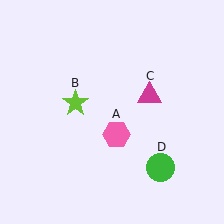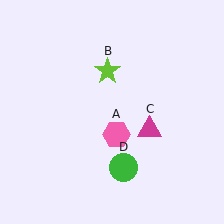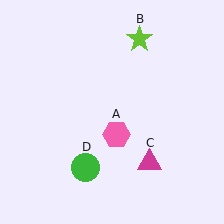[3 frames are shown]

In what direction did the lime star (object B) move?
The lime star (object B) moved up and to the right.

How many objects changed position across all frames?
3 objects changed position: lime star (object B), magenta triangle (object C), green circle (object D).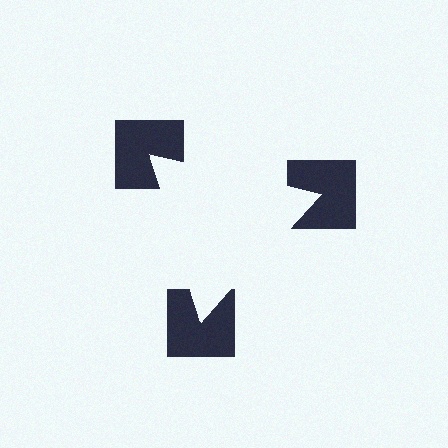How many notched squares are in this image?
There are 3 — one at each vertex of the illusory triangle.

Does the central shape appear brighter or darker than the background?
It typically appears slightly brighter than the background, even though no actual brightness change is drawn.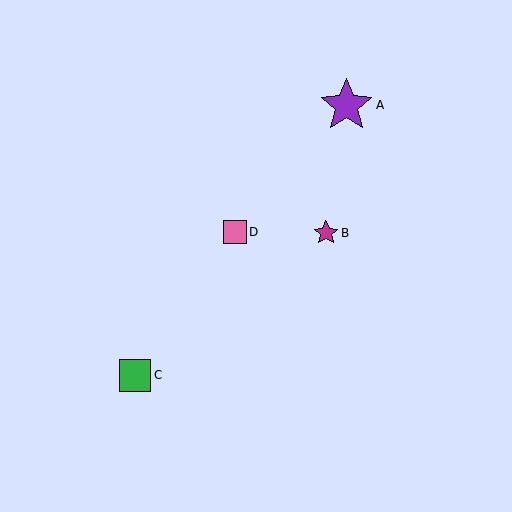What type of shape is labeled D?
Shape D is a pink square.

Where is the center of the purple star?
The center of the purple star is at (347, 105).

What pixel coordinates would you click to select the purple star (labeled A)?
Click at (347, 105) to select the purple star A.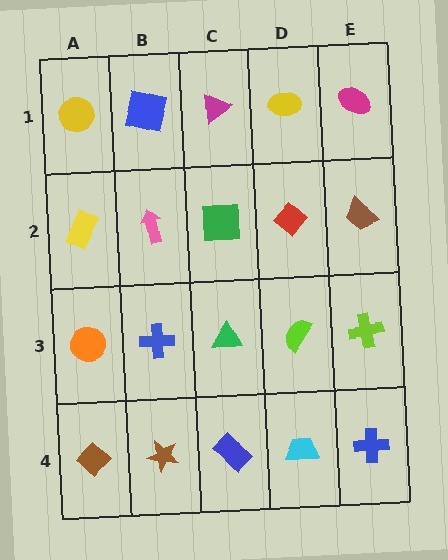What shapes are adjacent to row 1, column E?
A brown trapezoid (row 2, column E), a yellow ellipse (row 1, column D).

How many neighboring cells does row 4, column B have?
3.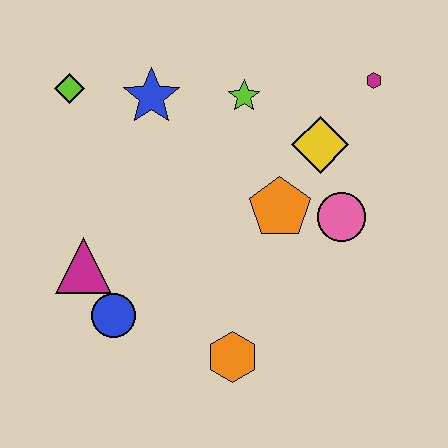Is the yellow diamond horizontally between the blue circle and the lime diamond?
No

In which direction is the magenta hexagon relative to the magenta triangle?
The magenta hexagon is to the right of the magenta triangle.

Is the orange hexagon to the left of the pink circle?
Yes